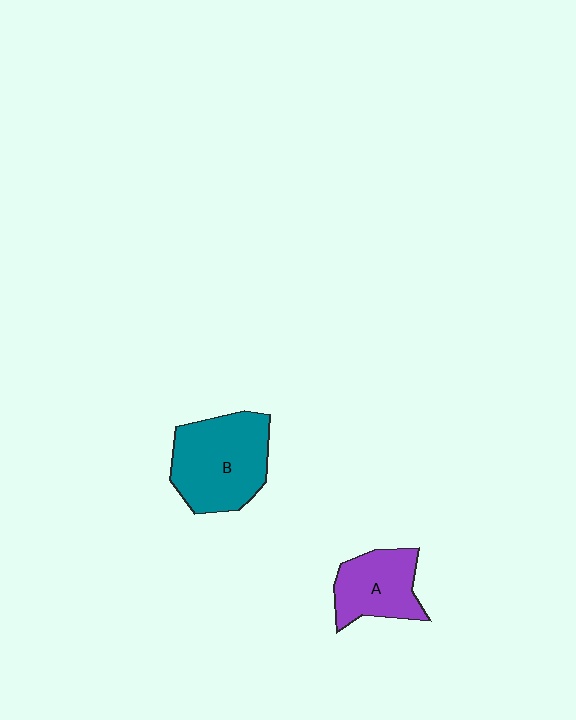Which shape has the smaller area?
Shape A (purple).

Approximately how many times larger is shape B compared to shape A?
Approximately 1.5 times.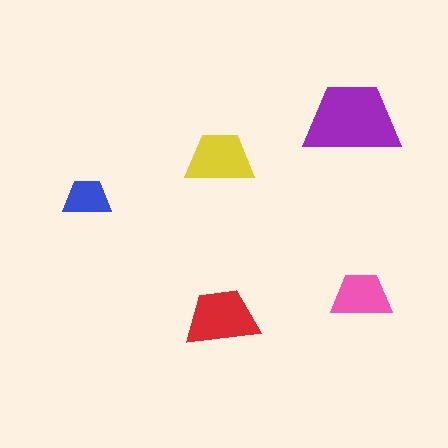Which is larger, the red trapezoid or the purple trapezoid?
The purple one.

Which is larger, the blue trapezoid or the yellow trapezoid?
The yellow one.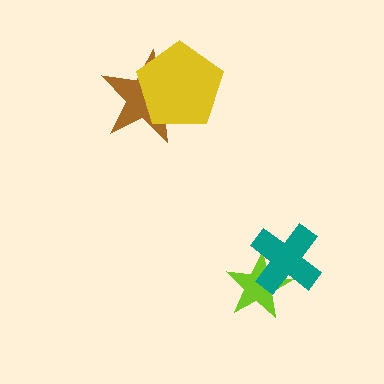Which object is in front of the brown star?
The yellow pentagon is in front of the brown star.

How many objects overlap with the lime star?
1 object overlaps with the lime star.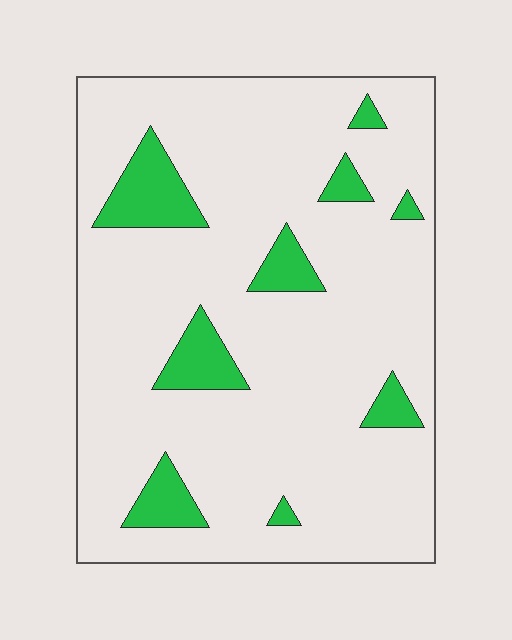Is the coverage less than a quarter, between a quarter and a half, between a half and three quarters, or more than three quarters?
Less than a quarter.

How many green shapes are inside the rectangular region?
9.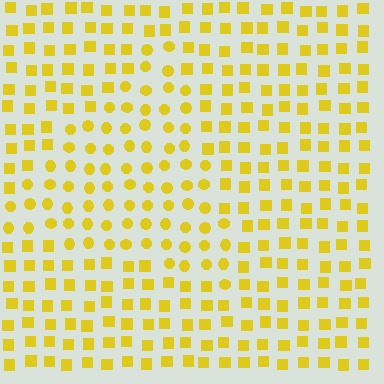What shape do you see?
I see a triangle.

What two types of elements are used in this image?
The image uses circles inside the triangle region and squares outside it.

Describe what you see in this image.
The image is filled with small yellow elements arranged in a uniform grid. A triangle-shaped region contains circles, while the surrounding area contains squares. The boundary is defined purely by the change in element shape.